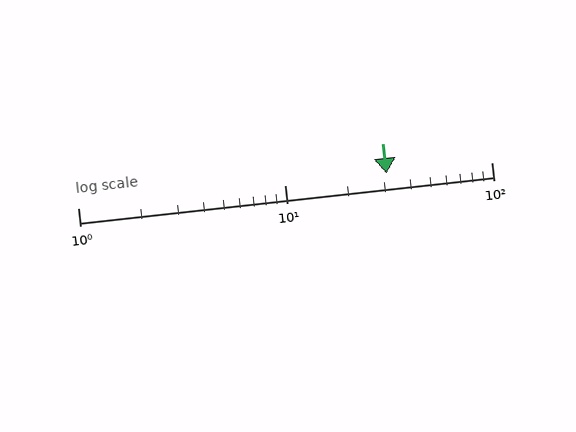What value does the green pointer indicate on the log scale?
The pointer indicates approximately 31.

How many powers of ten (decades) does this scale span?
The scale spans 2 decades, from 1 to 100.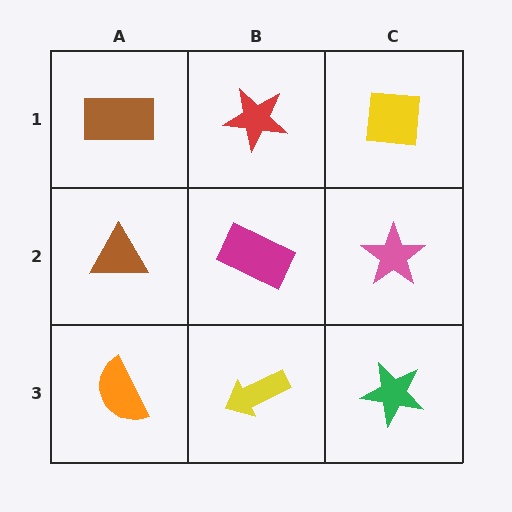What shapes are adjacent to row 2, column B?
A red star (row 1, column B), a yellow arrow (row 3, column B), a brown triangle (row 2, column A), a pink star (row 2, column C).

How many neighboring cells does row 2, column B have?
4.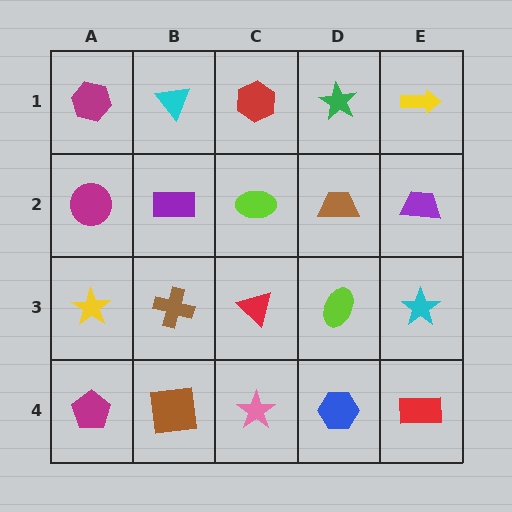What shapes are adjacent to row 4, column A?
A yellow star (row 3, column A), a brown square (row 4, column B).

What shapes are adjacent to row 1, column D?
A brown trapezoid (row 2, column D), a red hexagon (row 1, column C), a yellow arrow (row 1, column E).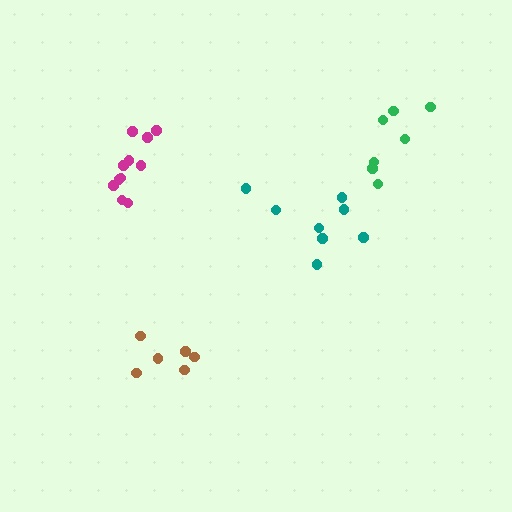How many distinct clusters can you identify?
There are 4 distinct clusters.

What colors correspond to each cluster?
The clusters are colored: magenta, green, brown, teal.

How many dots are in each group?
Group 1: 11 dots, Group 2: 7 dots, Group 3: 6 dots, Group 4: 8 dots (32 total).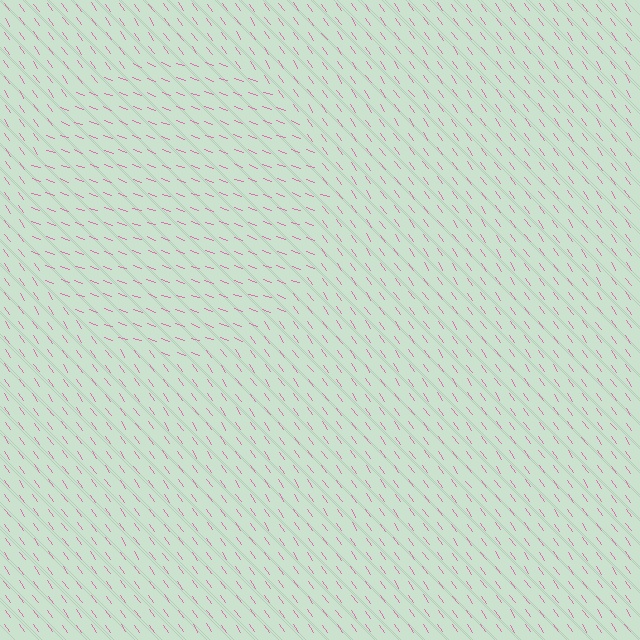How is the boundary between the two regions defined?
The boundary is defined purely by a change in line orientation (approximately 36 degrees difference). All lines are the same color and thickness.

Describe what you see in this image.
The image is filled with small pink line segments. A circle region in the image has lines oriented differently from the surrounding lines, creating a visible texture boundary.